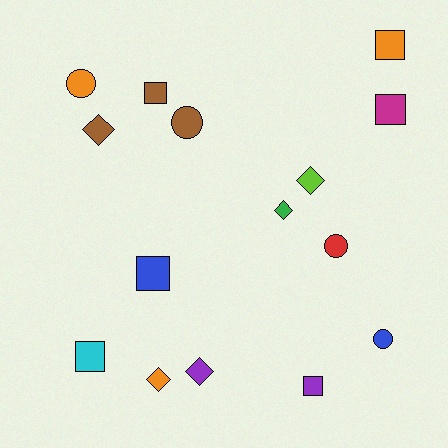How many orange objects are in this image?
There are 3 orange objects.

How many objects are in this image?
There are 15 objects.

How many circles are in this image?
There are 4 circles.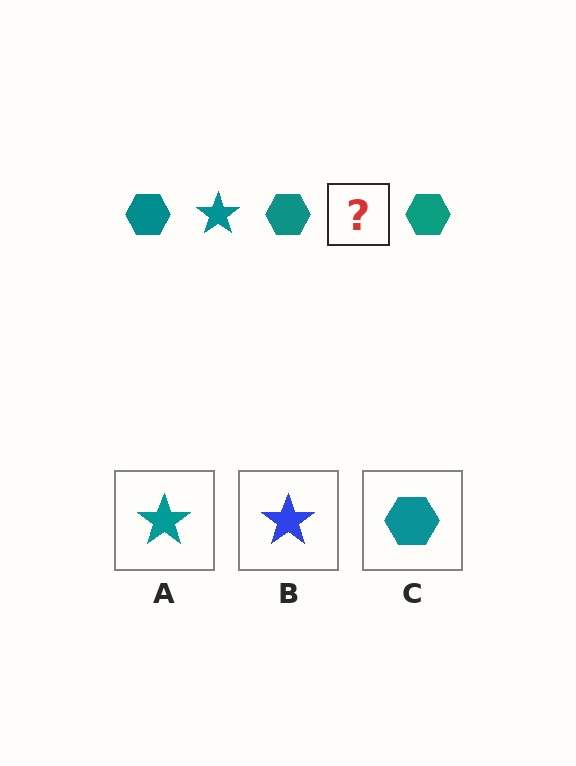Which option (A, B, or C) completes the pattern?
A.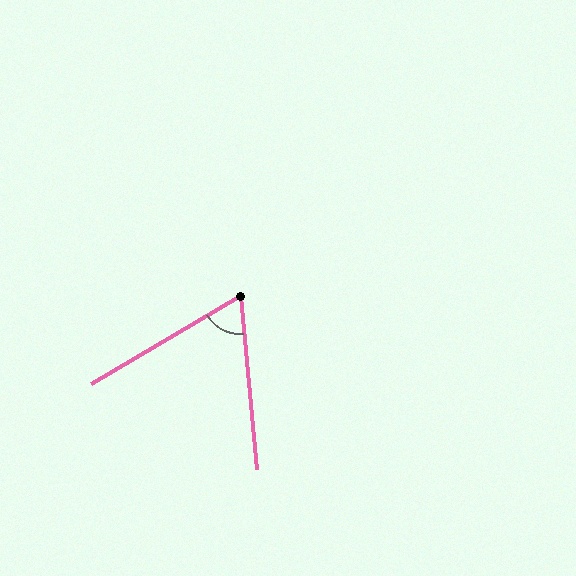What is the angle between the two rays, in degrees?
Approximately 65 degrees.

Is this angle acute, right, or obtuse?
It is acute.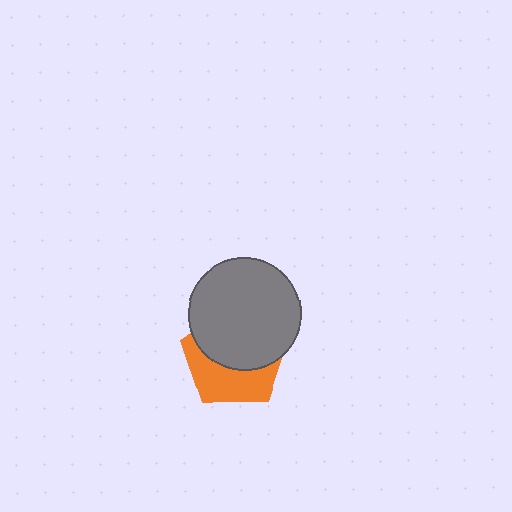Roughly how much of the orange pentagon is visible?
A small part of it is visible (roughly 43%).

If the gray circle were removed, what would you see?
You would see the complete orange pentagon.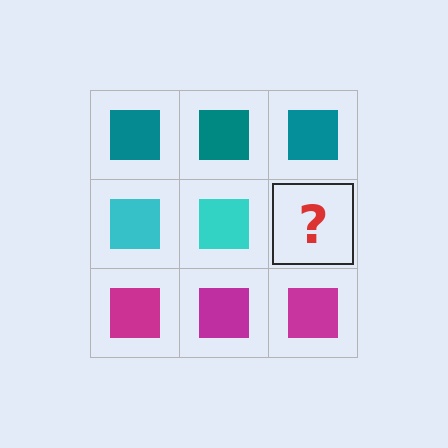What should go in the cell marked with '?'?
The missing cell should contain a cyan square.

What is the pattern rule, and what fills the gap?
The rule is that each row has a consistent color. The gap should be filled with a cyan square.